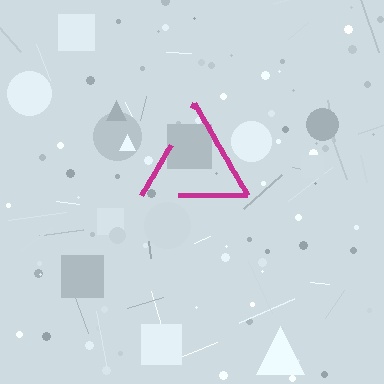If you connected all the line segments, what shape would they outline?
They would outline a triangle.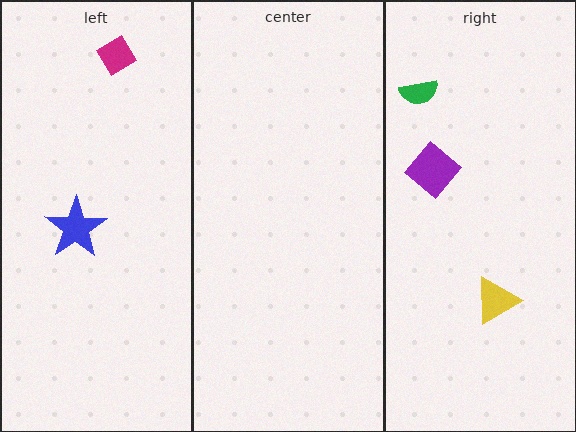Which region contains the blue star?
The left region.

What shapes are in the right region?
The purple diamond, the green semicircle, the yellow triangle.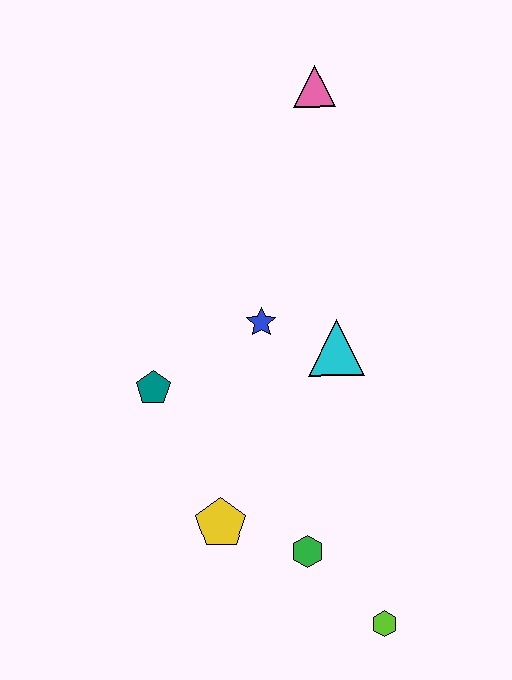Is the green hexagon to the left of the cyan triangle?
Yes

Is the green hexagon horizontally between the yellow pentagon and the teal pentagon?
No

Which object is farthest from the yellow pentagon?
The pink triangle is farthest from the yellow pentagon.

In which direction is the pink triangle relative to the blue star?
The pink triangle is above the blue star.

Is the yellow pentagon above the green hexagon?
Yes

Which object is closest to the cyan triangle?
The blue star is closest to the cyan triangle.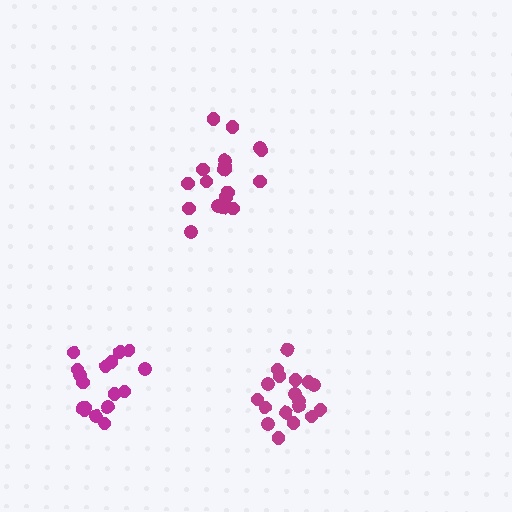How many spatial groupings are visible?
There are 3 spatial groupings.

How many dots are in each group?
Group 1: 18 dots, Group 2: 17 dots, Group 3: 20 dots (55 total).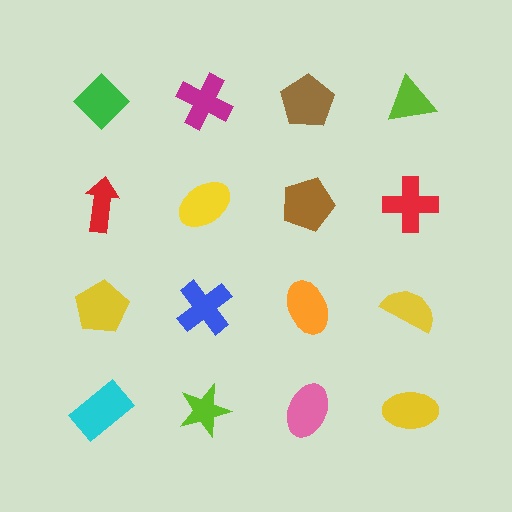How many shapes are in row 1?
4 shapes.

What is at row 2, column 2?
A yellow ellipse.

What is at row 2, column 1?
A red arrow.